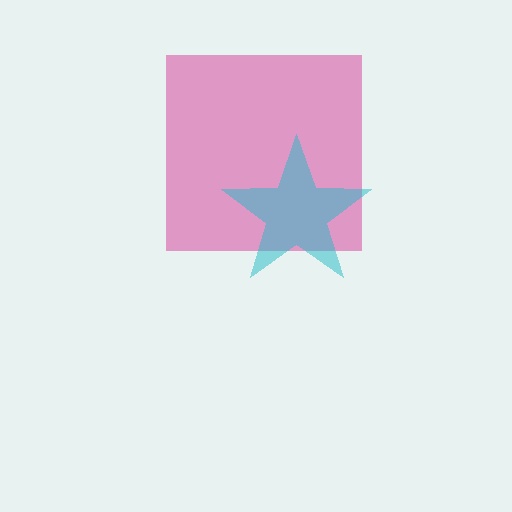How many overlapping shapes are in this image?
There are 2 overlapping shapes in the image.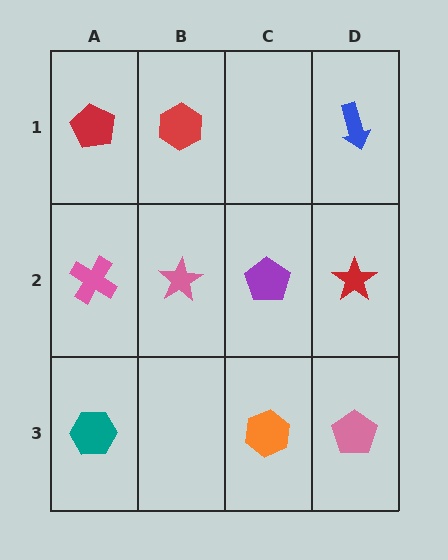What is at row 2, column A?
A pink cross.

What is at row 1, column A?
A red pentagon.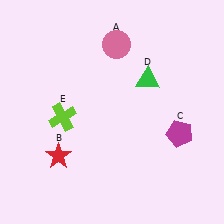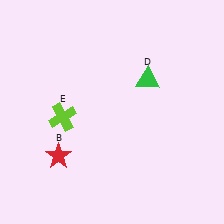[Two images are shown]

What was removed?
The magenta pentagon (C), the pink circle (A) were removed in Image 2.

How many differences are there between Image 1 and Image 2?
There are 2 differences between the two images.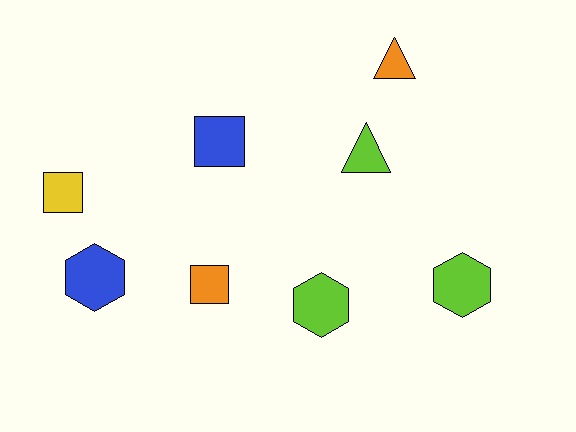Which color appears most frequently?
Lime, with 3 objects.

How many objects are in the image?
There are 8 objects.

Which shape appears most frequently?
Square, with 3 objects.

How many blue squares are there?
There is 1 blue square.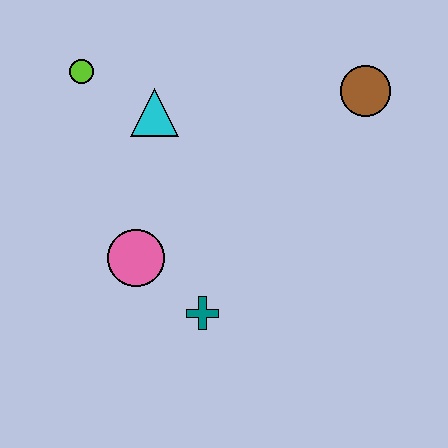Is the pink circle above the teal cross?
Yes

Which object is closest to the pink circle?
The teal cross is closest to the pink circle.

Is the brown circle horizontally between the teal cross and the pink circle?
No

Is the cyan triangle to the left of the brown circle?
Yes